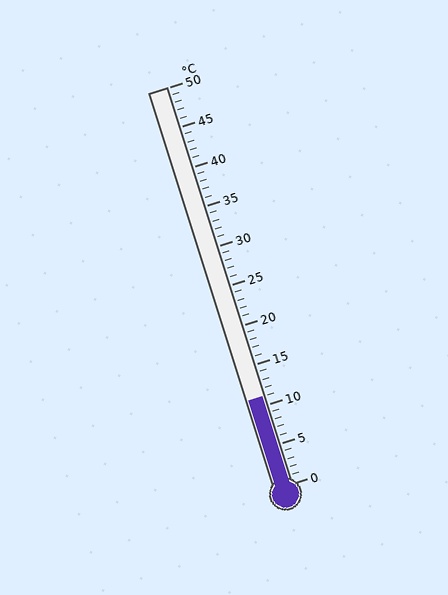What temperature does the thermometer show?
The thermometer shows approximately 11°C.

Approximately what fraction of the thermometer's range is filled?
The thermometer is filled to approximately 20% of its range.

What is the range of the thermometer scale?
The thermometer scale ranges from 0°C to 50°C.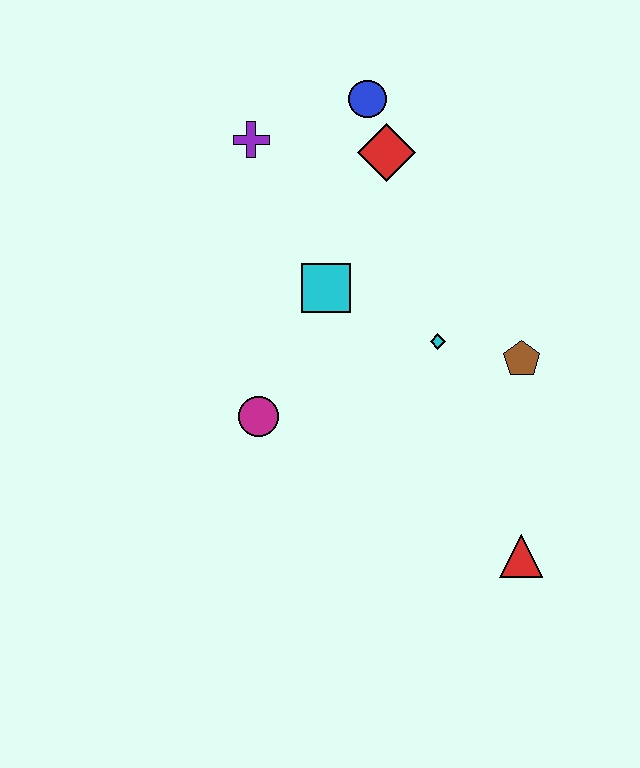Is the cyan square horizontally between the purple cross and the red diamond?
Yes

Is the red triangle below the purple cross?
Yes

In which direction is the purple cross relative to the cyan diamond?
The purple cross is above the cyan diamond.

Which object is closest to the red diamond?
The blue circle is closest to the red diamond.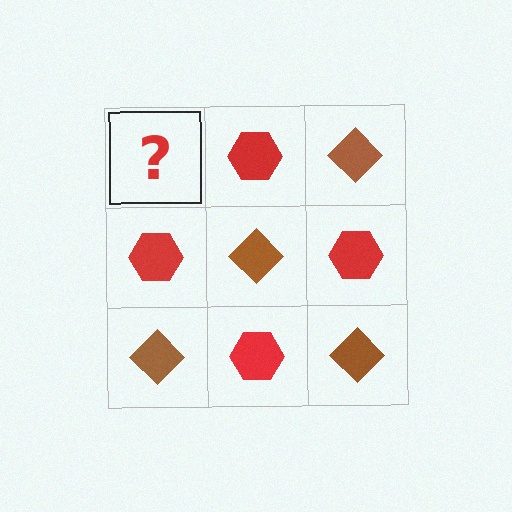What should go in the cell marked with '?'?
The missing cell should contain a brown diamond.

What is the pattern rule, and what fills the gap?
The rule is that it alternates brown diamond and red hexagon in a checkerboard pattern. The gap should be filled with a brown diamond.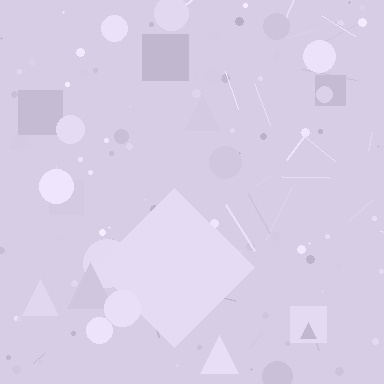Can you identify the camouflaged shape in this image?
The camouflaged shape is a diamond.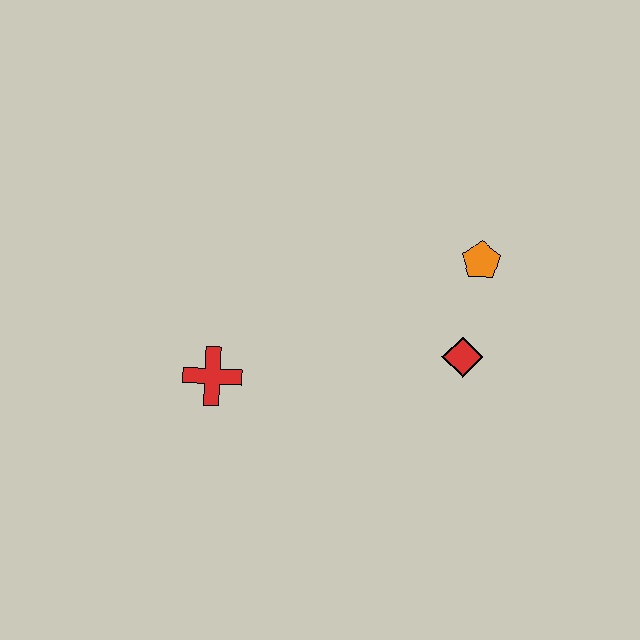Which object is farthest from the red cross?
The orange pentagon is farthest from the red cross.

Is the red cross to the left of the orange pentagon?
Yes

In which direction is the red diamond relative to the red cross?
The red diamond is to the right of the red cross.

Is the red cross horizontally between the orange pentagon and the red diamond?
No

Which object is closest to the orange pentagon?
The red diamond is closest to the orange pentagon.